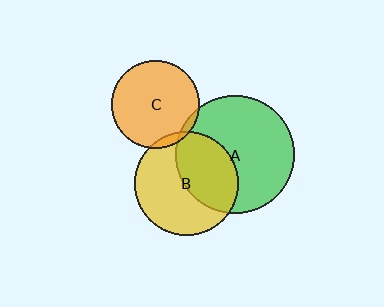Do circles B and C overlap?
Yes.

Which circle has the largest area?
Circle A (green).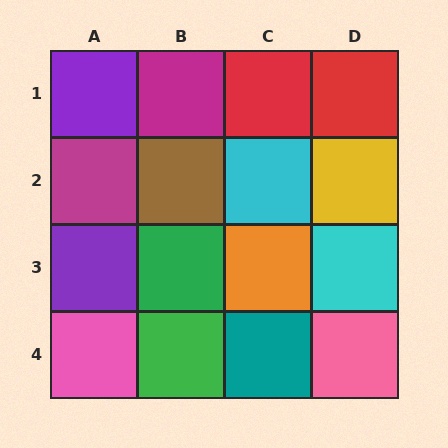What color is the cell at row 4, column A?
Pink.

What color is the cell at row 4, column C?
Teal.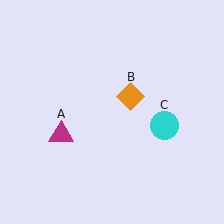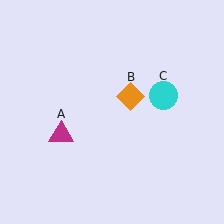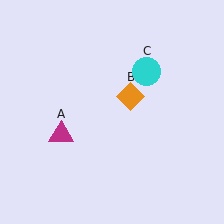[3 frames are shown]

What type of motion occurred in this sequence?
The cyan circle (object C) rotated counterclockwise around the center of the scene.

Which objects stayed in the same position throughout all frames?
Magenta triangle (object A) and orange diamond (object B) remained stationary.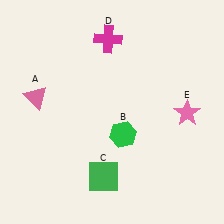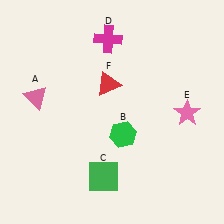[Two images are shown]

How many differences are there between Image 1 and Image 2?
There is 1 difference between the two images.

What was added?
A red triangle (F) was added in Image 2.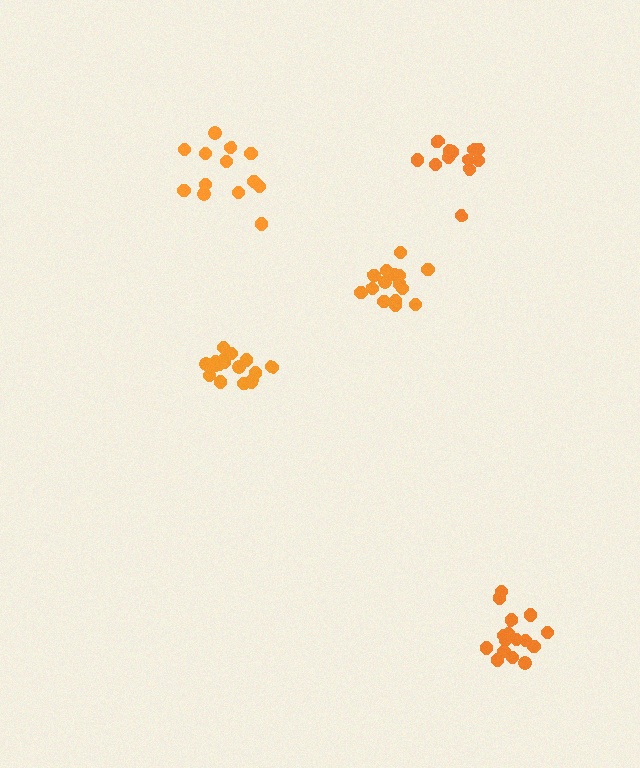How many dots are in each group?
Group 1: 16 dots, Group 2: 17 dots, Group 3: 13 dots, Group 4: 13 dots, Group 5: 15 dots (74 total).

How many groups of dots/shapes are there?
There are 5 groups.